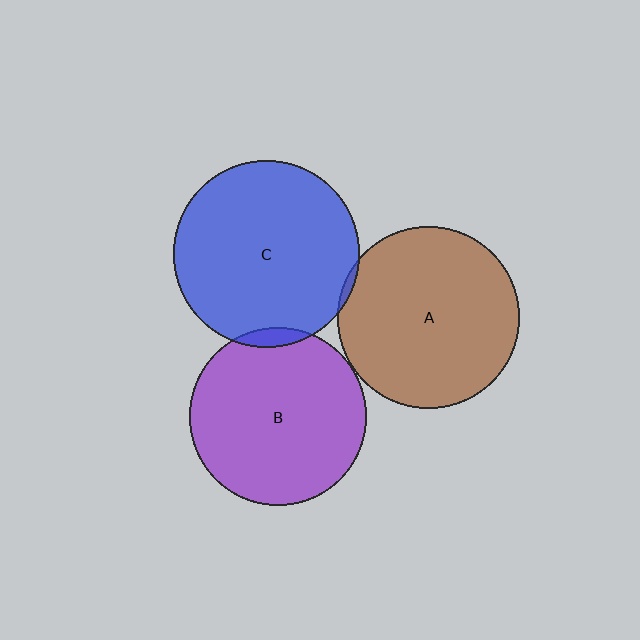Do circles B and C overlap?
Yes.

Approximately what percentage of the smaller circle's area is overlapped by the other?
Approximately 5%.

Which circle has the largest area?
Circle C (blue).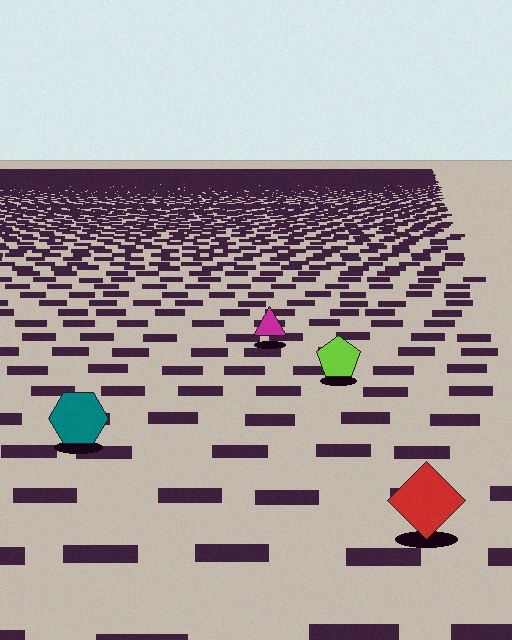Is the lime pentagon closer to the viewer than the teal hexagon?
No. The teal hexagon is closer — you can tell from the texture gradient: the ground texture is coarser near it.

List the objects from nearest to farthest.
From nearest to farthest: the red diamond, the teal hexagon, the lime pentagon, the magenta triangle.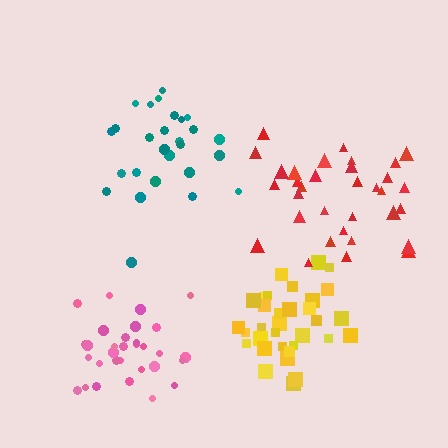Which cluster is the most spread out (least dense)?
Red.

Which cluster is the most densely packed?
Pink.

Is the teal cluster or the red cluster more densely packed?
Teal.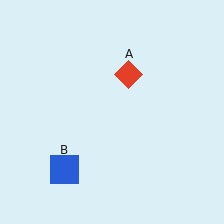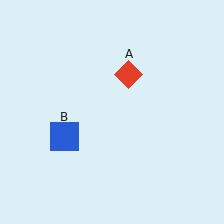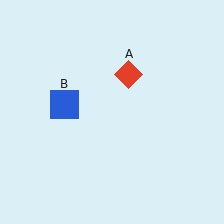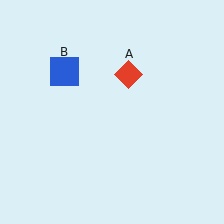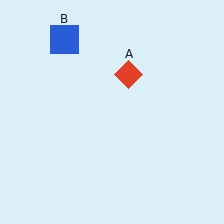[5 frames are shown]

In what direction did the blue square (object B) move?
The blue square (object B) moved up.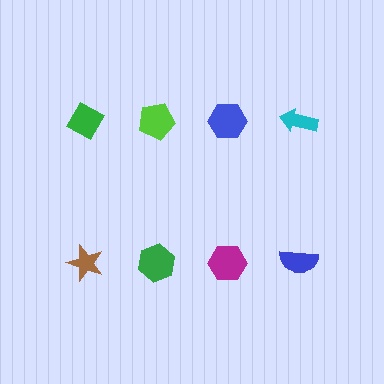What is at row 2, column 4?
A blue semicircle.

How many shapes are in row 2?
4 shapes.